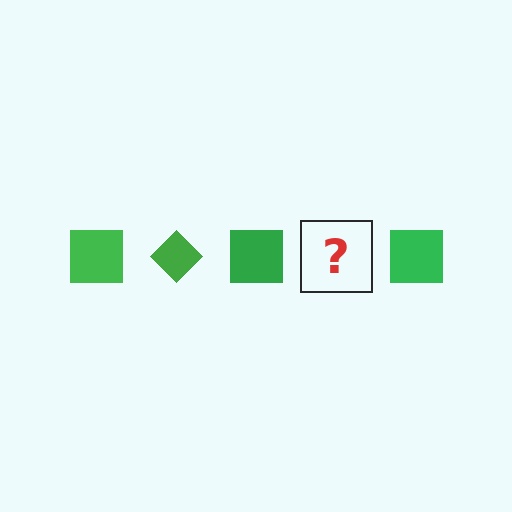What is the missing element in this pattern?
The missing element is a green diamond.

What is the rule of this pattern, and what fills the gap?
The rule is that the pattern cycles through square, diamond shapes in green. The gap should be filled with a green diamond.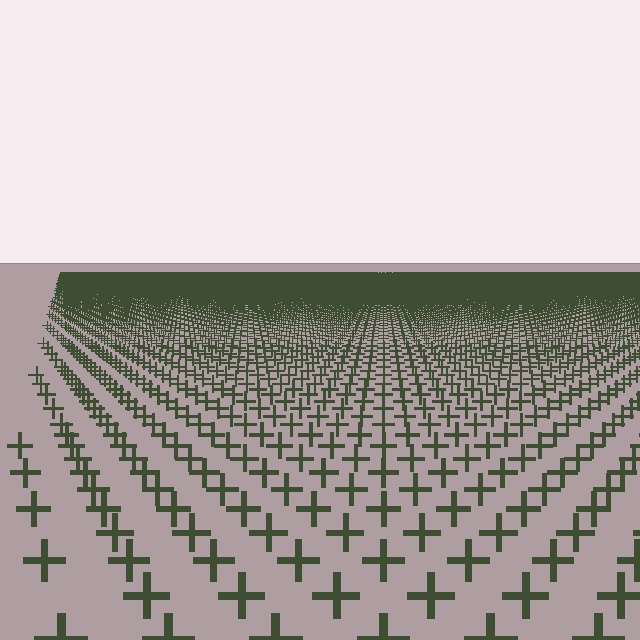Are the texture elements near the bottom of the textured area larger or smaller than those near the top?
Larger. Near the bottom, elements are closer to the viewer and appear at a bigger on-screen size.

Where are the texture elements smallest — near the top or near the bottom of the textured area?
Near the top.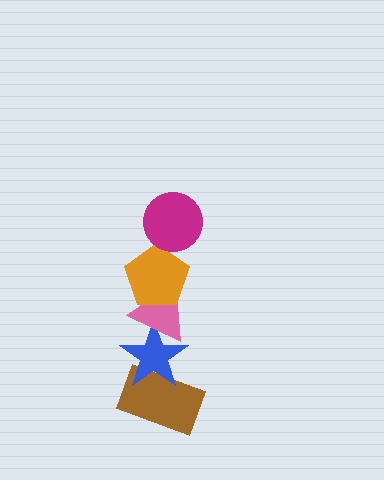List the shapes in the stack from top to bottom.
From top to bottom: the magenta circle, the orange pentagon, the pink triangle, the blue star, the brown rectangle.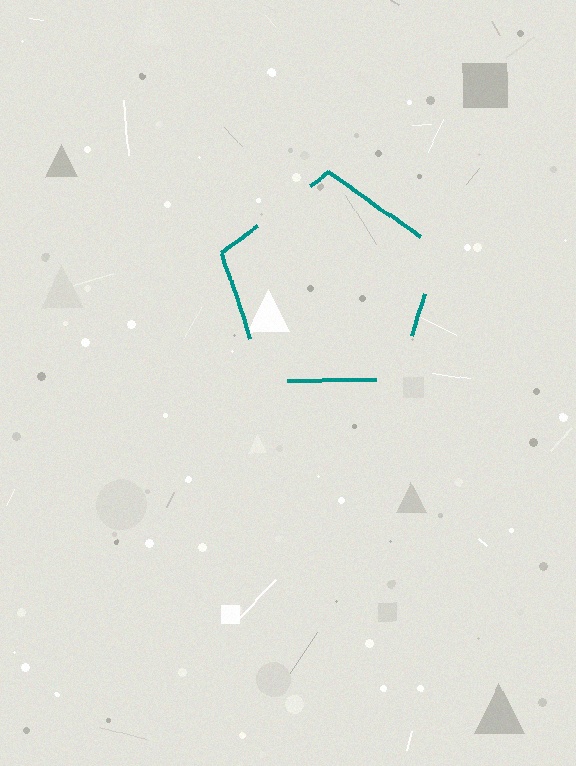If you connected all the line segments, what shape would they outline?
They would outline a pentagon.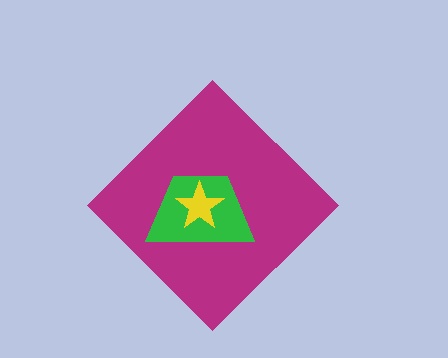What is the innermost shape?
The yellow star.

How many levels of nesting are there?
3.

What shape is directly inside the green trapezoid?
The yellow star.